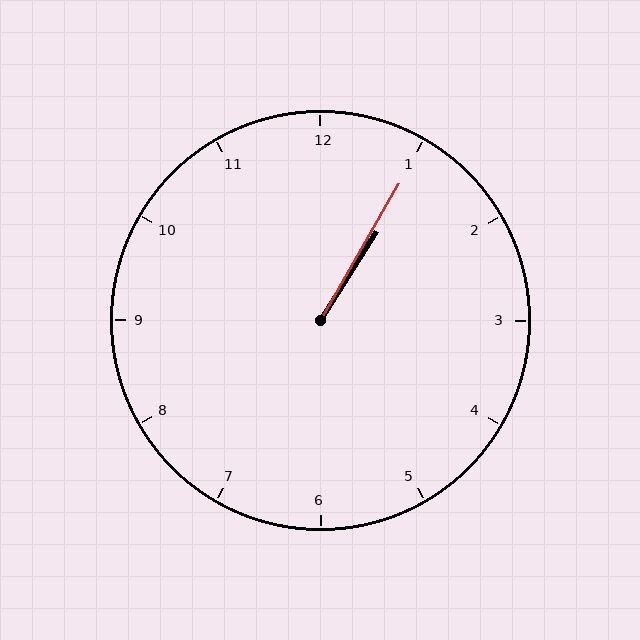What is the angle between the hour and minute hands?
Approximately 2 degrees.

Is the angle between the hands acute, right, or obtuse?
It is acute.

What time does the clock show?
1:05.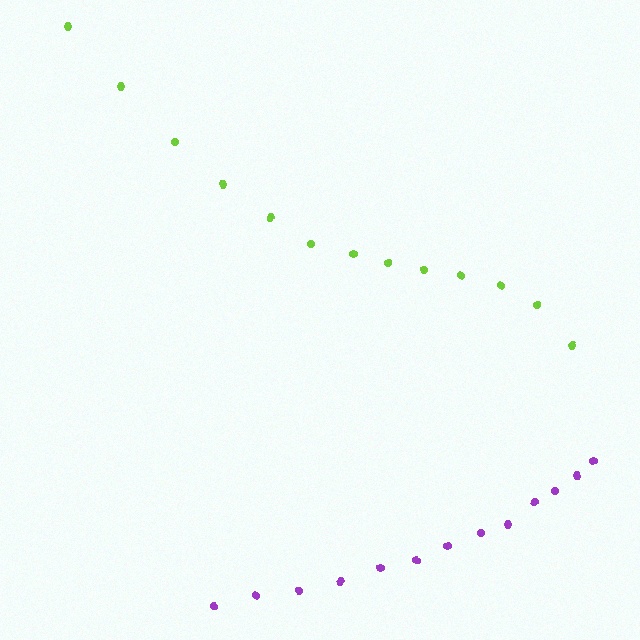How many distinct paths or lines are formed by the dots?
There are 2 distinct paths.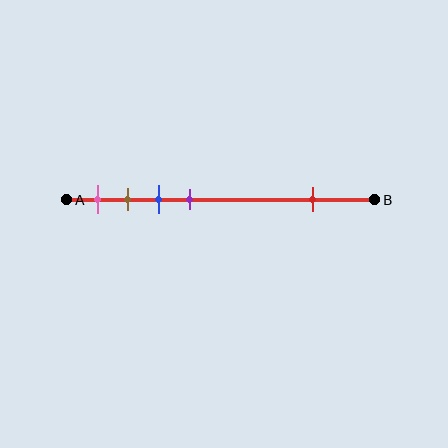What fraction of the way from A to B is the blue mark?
The blue mark is approximately 30% (0.3) of the way from A to B.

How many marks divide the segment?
There are 5 marks dividing the segment.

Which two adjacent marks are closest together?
The brown and blue marks are the closest adjacent pair.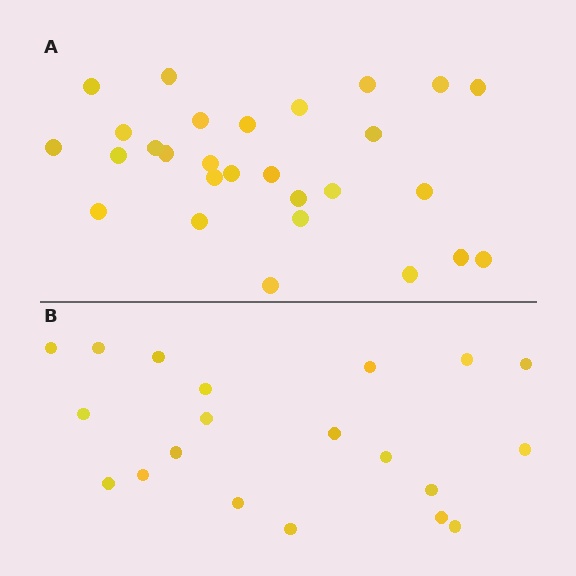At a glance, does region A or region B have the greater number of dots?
Region A (the top region) has more dots.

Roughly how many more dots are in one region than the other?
Region A has roughly 8 or so more dots than region B.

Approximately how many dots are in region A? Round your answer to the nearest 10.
About 30 dots. (The exact count is 28, which rounds to 30.)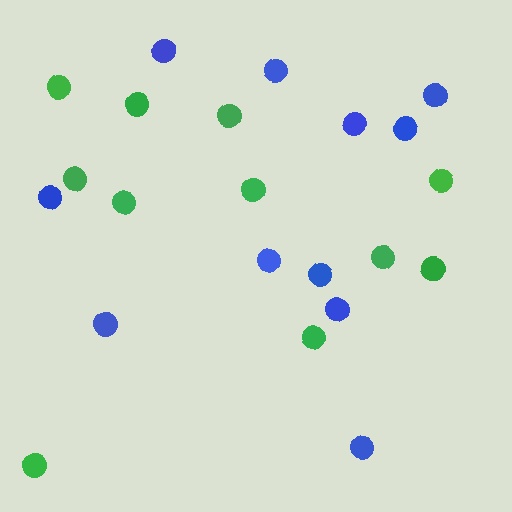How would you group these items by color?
There are 2 groups: one group of green circles (11) and one group of blue circles (11).